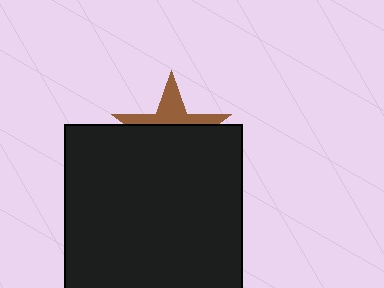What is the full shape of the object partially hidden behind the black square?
The partially hidden object is a brown star.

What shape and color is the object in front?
The object in front is a black square.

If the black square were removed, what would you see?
You would see the complete brown star.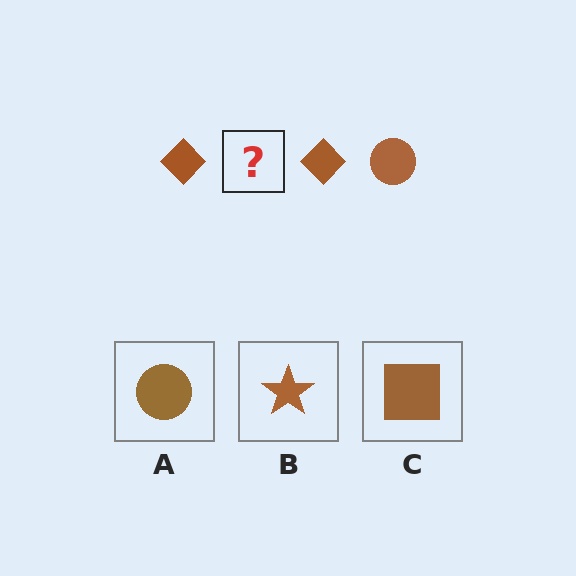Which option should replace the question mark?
Option A.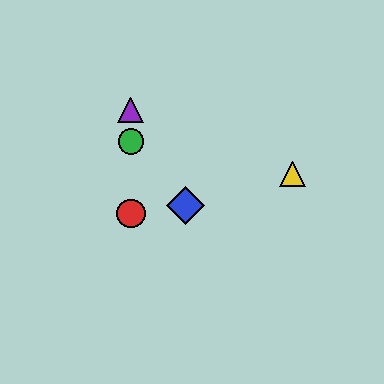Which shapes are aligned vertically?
The red circle, the green circle, the purple triangle are aligned vertically.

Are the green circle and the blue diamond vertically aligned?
No, the green circle is at x≈131 and the blue diamond is at x≈185.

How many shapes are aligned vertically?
3 shapes (the red circle, the green circle, the purple triangle) are aligned vertically.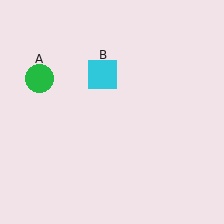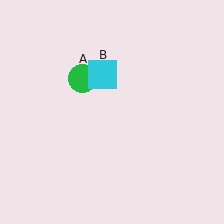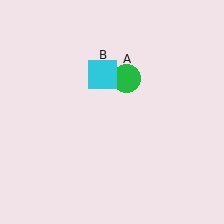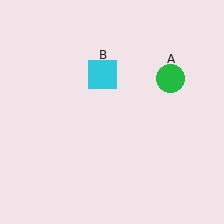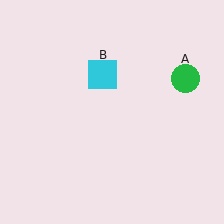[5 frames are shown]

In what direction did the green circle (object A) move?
The green circle (object A) moved right.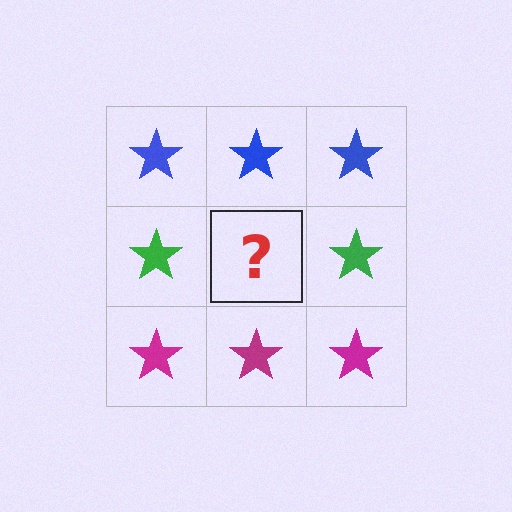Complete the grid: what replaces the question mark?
The question mark should be replaced with a green star.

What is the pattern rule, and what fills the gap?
The rule is that each row has a consistent color. The gap should be filled with a green star.